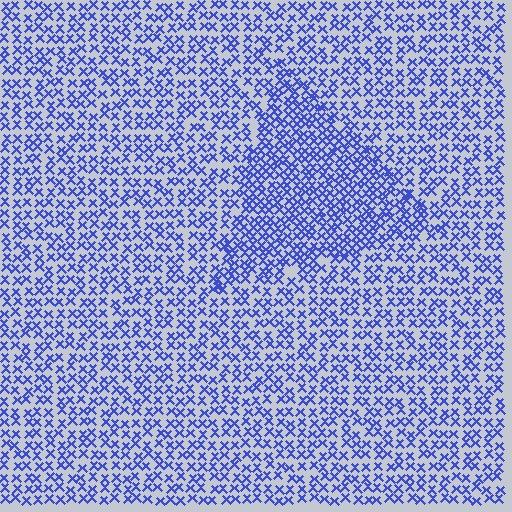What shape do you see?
I see a triangle.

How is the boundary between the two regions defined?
The boundary is defined by a change in element density (approximately 1.6x ratio). All elements are the same color, size, and shape.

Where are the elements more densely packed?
The elements are more densely packed inside the triangle boundary.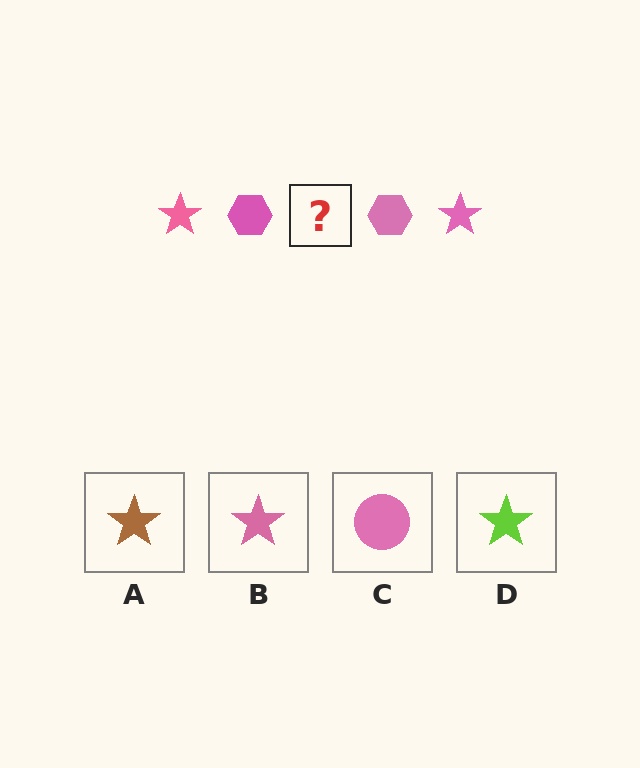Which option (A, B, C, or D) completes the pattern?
B.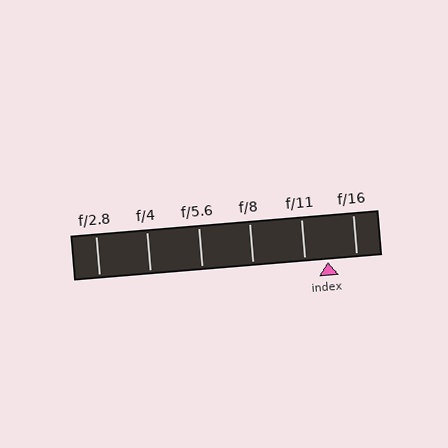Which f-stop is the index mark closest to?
The index mark is closest to f/11.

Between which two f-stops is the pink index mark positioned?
The index mark is between f/11 and f/16.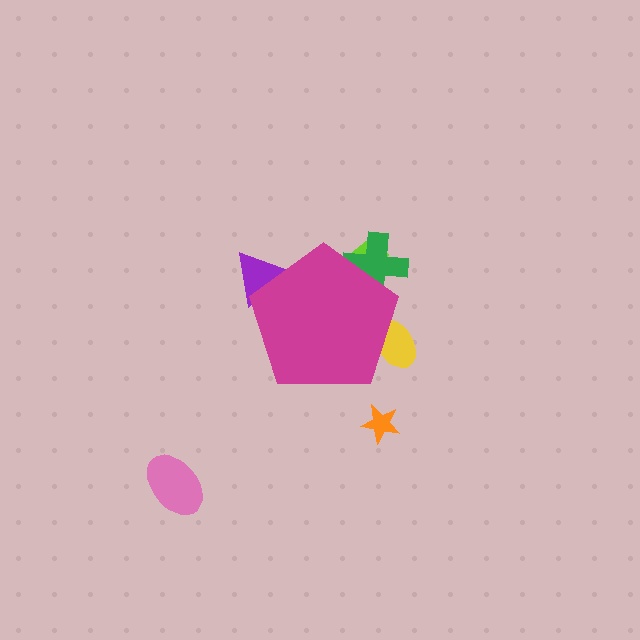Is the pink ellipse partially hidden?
No, the pink ellipse is fully visible.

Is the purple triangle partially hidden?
Yes, the purple triangle is partially hidden behind the magenta pentagon.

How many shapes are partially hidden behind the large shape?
4 shapes are partially hidden.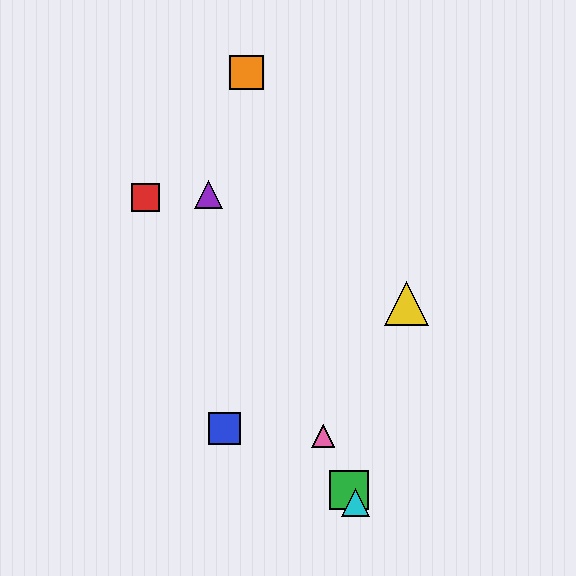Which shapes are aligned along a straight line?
The green square, the purple triangle, the cyan triangle, the pink triangle are aligned along a straight line.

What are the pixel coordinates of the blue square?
The blue square is at (225, 428).